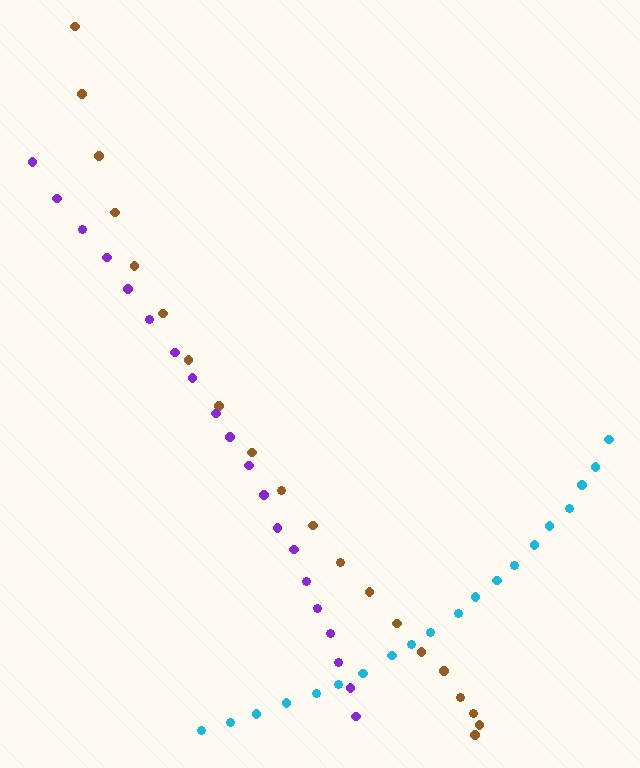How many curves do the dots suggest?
There are 3 distinct paths.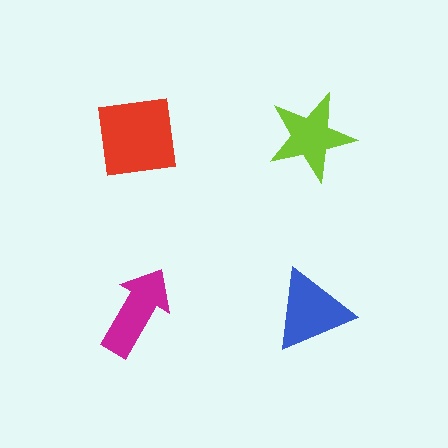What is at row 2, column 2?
A blue triangle.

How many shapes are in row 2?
2 shapes.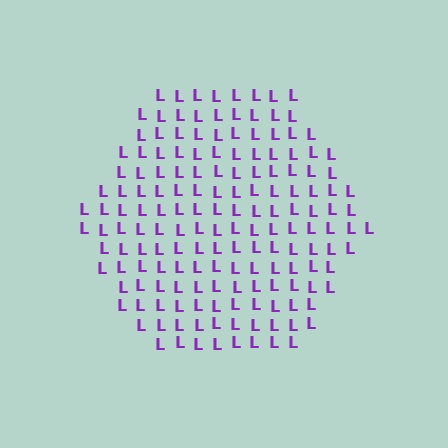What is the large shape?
The large shape is a hexagon.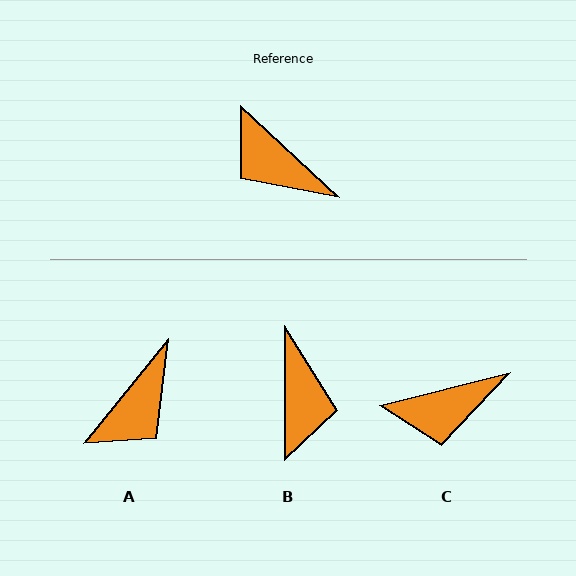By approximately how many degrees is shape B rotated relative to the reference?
Approximately 133 degrees counter-clockwise.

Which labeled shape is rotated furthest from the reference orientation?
B, about 133 degrees away.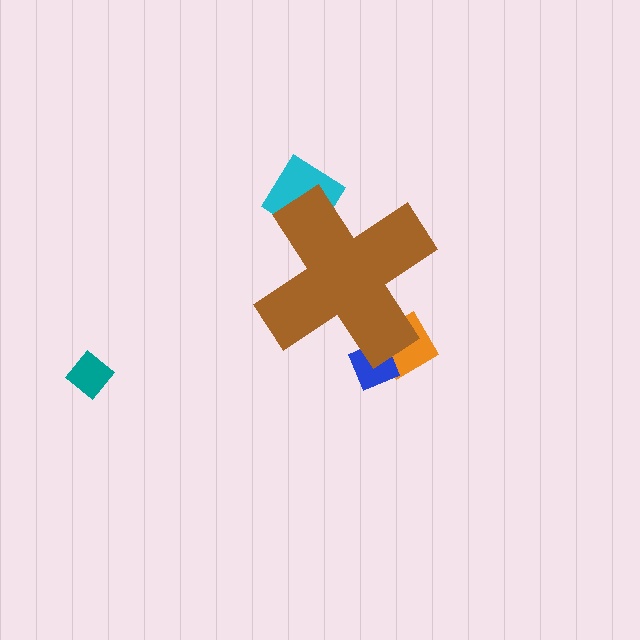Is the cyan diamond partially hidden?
Yes, the cyan diamond is partially hidden behind the brown cross.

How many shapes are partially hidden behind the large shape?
3 shapes are partially hidden.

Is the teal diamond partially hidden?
No, the teal diamond is fully visible.